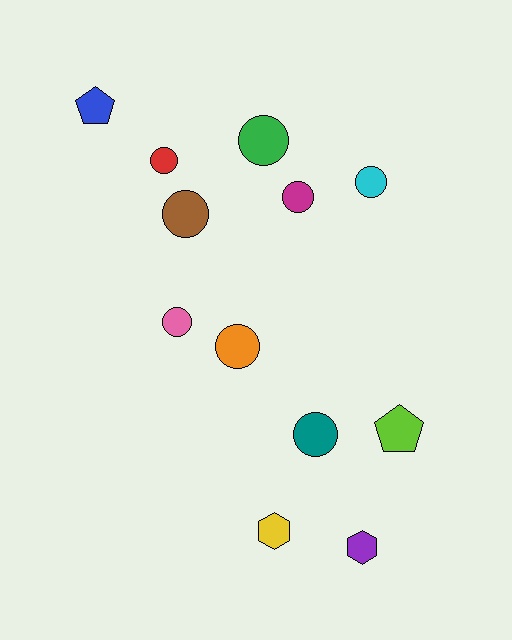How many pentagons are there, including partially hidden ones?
There are 2 pentagons.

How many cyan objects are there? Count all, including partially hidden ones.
There is 1 cyan object.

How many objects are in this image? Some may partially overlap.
There are 12 objects.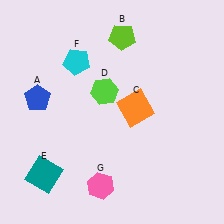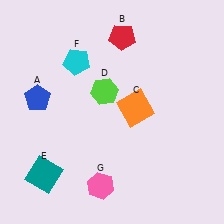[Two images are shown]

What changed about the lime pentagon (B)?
In Image 1, B is lime. In Image 2, it changed to red.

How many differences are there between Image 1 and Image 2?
There is 1 difference between the two images.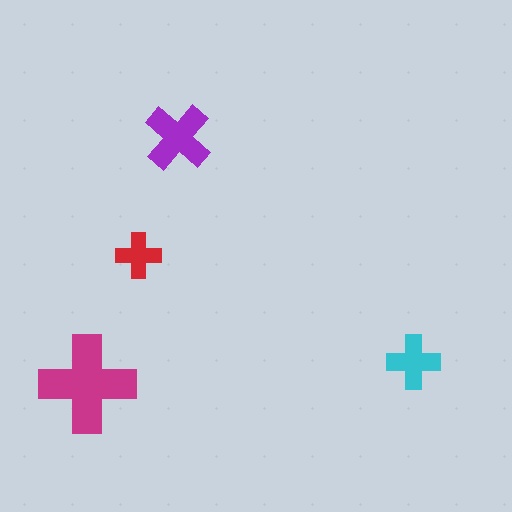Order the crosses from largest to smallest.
the magenta one, the purple one, the cyan one, the red one.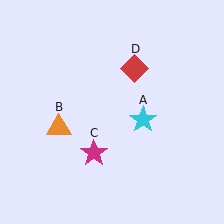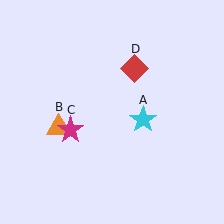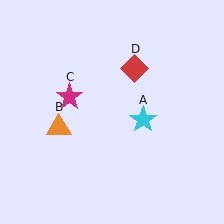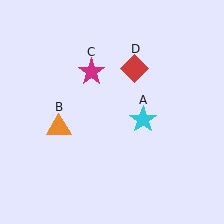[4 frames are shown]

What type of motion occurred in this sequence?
The magenta star (object C) rotated clockwise around the center of the scene.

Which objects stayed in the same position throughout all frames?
Cyan star (object A) and orange triangle (object B) and red diamond (object D) remained stationary.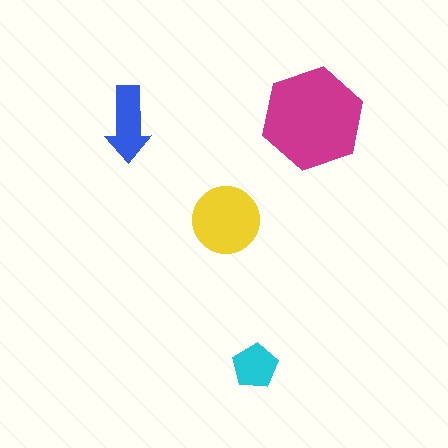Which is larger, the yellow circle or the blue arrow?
The yellow circle.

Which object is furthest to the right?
The magenta hexagon is rightmost.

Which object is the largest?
The magenta hexagon.